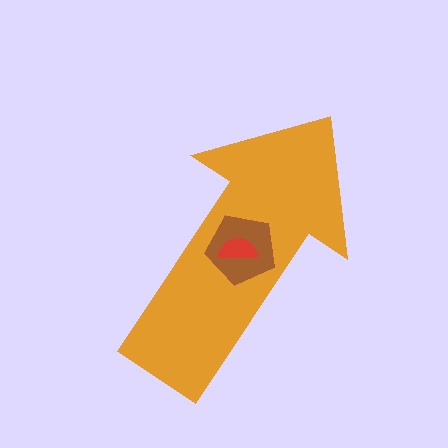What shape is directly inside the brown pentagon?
The red semicircle.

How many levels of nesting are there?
3.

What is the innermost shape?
The red semicircle.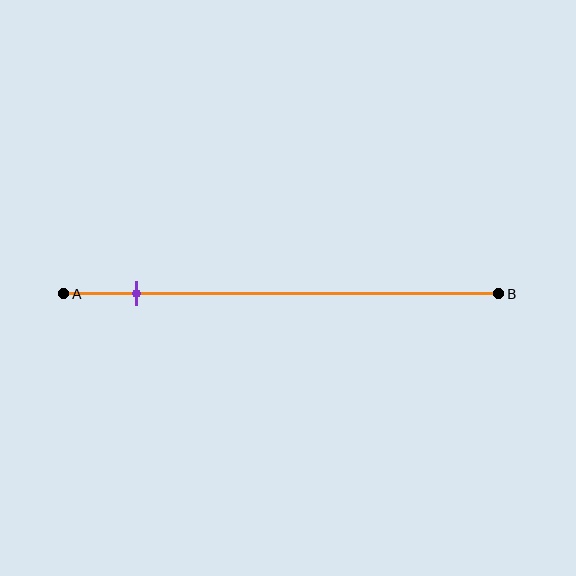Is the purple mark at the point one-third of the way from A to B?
No, the mark is at about 15% from A, not at the 33% one-third point.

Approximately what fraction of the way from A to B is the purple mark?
The purple mark is approximately 15% of the way from A to B.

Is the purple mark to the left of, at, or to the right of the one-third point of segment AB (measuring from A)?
The purple mark is to the left of the one-third point of segment AB.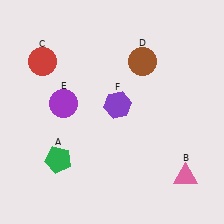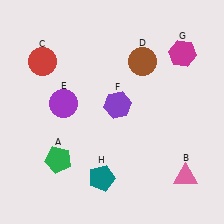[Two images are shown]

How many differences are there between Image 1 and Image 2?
There are 2 differences between the two images.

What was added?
A magenta hexagon (G), a teal pentagon (H) were added in Image 2.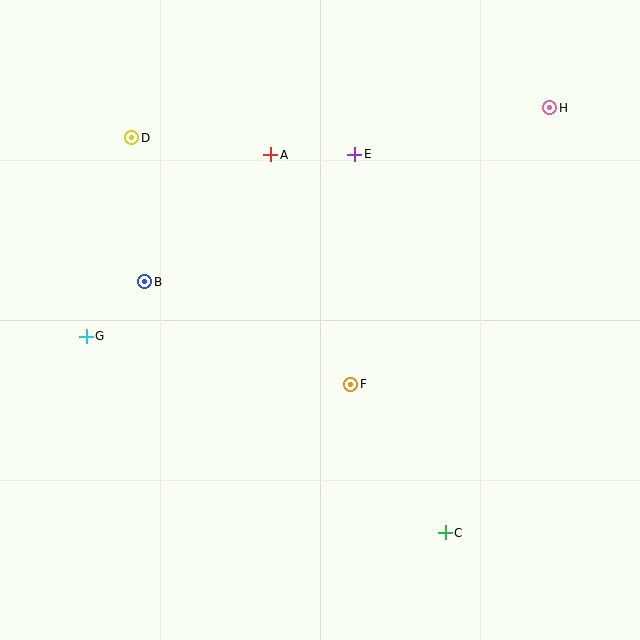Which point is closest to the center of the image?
Point F at (351, 384) is closest to the center.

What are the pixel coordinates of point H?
Point H is at (550, 108).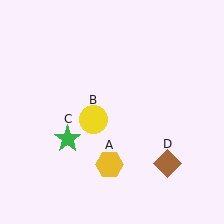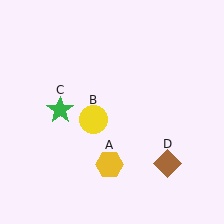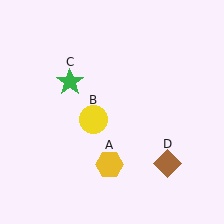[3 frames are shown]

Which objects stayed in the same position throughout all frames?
Yellow hexagon (object A) and yellow circle (object B) and brown diamond (object D) remained stationary.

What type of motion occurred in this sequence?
The green star (object C) rotated clockwise around the center of the scene.